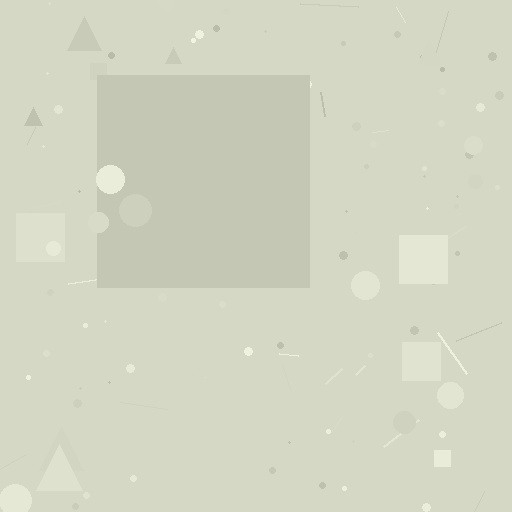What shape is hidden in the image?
A square is hidden in the image.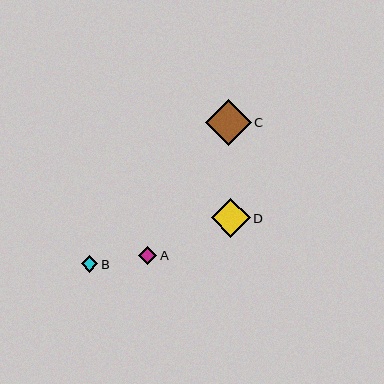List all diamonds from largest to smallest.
From largest to smallest: C, D, A, B.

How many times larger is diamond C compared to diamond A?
Diamond C is approximately 2.5 times the size of diamond A.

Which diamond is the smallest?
Diamond B is the smallest with a size of approximately 17 pixels.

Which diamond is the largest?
Diamond C is the largest with a size of approximately 46 pixels.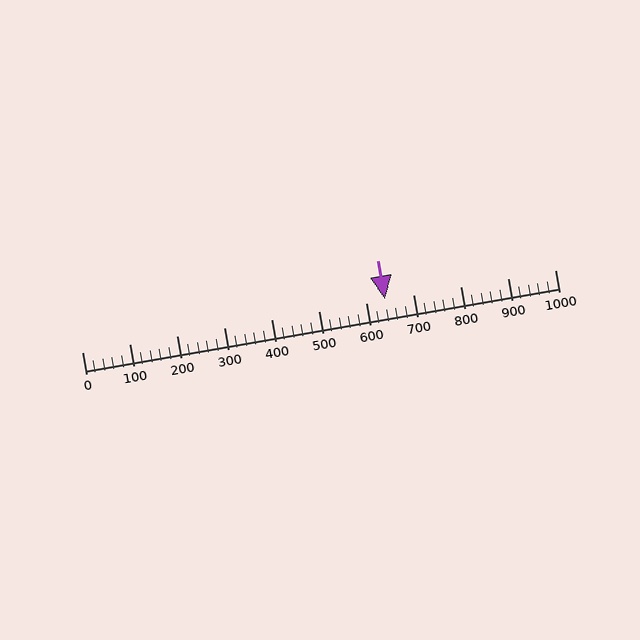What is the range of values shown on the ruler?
The ruler shows values from 0 to 1000.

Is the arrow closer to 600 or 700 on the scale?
The arrow is closer to 600.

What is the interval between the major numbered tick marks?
The major tick marks are spaced 100 units apart.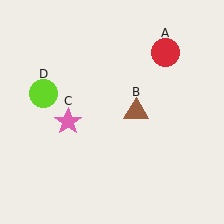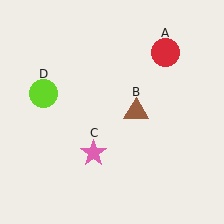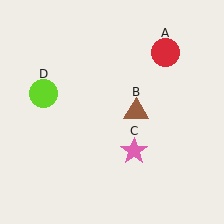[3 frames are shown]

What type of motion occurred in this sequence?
The pink star (object C) rotated counterclockwise around the center of the scene.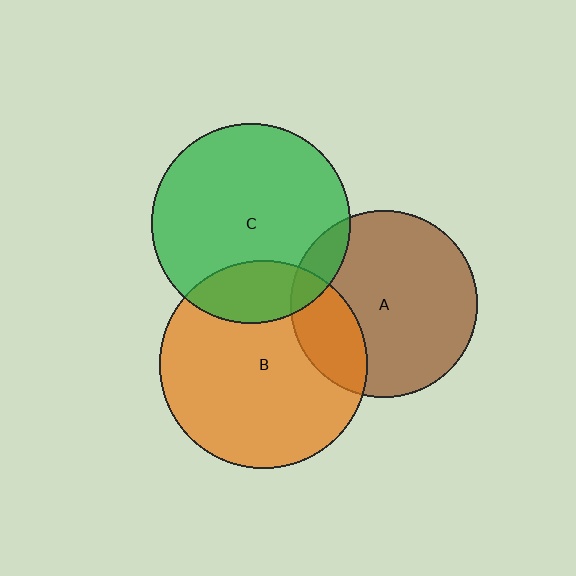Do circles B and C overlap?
Yes.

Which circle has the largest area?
Circle B (orange).